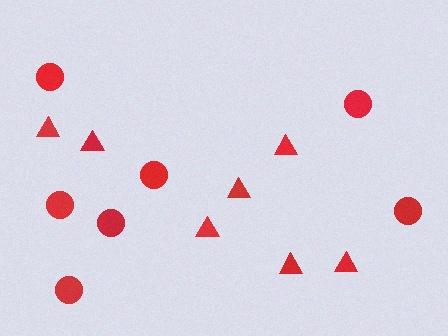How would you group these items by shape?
There are 2 groups: one group of triangles (7) and one group of circles (7).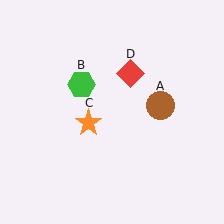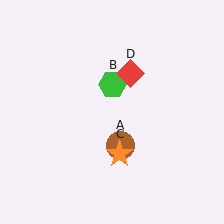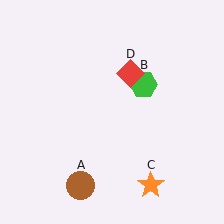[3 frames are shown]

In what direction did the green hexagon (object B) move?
The green hexagon (object B) moved right.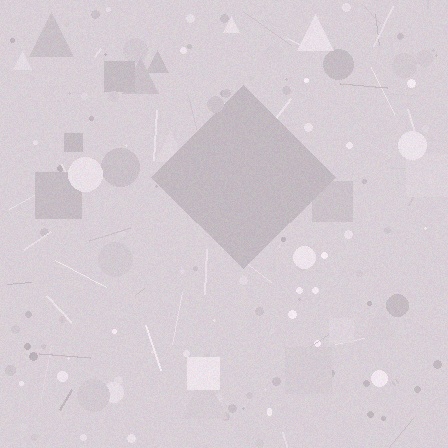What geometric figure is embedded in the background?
A diamond is embedded in the background.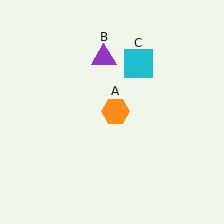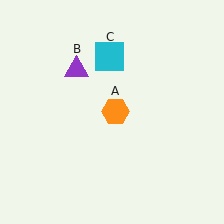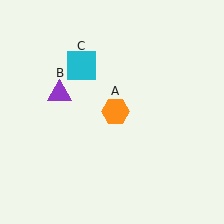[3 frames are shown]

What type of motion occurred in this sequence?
The purple triangle (object B), cyan square (object C) rotated counterclockwise around the center of the scene.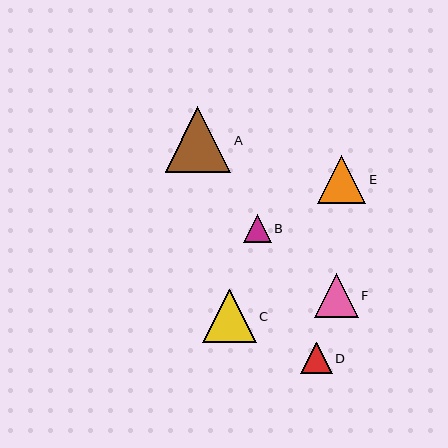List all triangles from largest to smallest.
From largest to smallest: A, C, E, F, D, B.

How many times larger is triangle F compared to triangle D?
Triangle F is approximately 1.4 times the size of triangle D.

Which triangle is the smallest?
Triangle B is the smallest with a size of approximately 27 pixels.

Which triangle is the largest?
Triangle A is the largest with a size of approximately 66 pixels.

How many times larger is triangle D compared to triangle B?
Triangle D is approximately 1.2 times the size of triangle B.